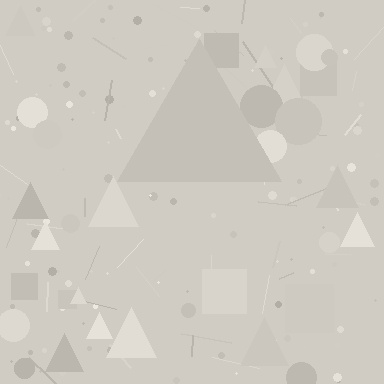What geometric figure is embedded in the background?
A triangle is embedded in the background.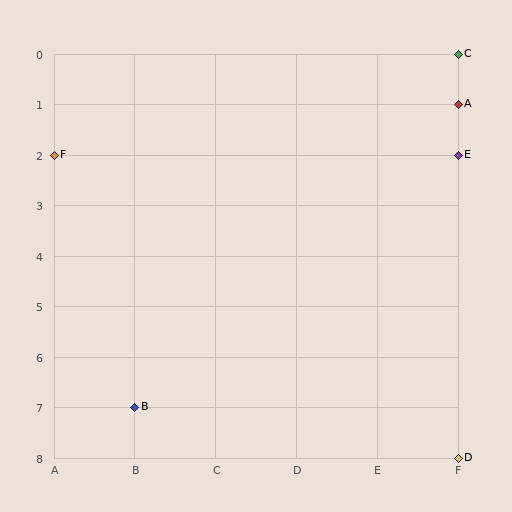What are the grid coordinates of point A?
Point A is at grid coordinates (F, 1).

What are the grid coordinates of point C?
Point C is at grid coordinates (F, 0).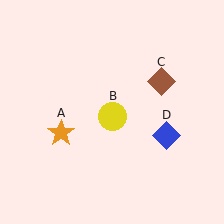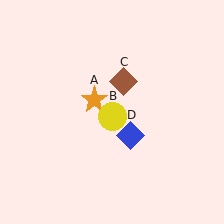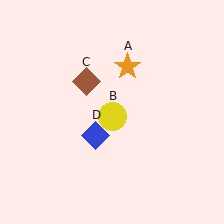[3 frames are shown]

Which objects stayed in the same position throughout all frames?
Yellow circle (object B) remained stationary.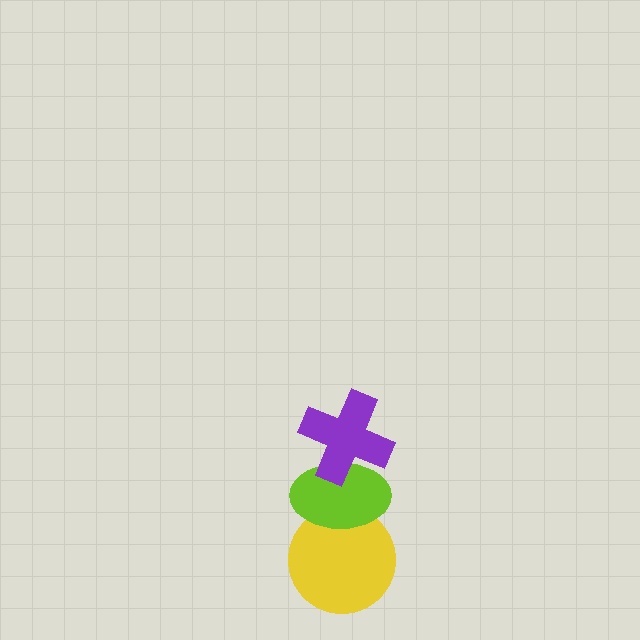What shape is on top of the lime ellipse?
The purple cross is on top of the lime ellipse.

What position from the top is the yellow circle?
The yellow circle is 3rd from the top.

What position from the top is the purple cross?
The purple cross is 1st from the top.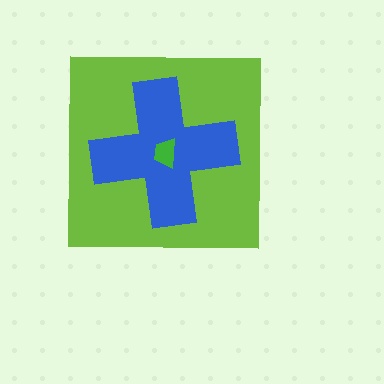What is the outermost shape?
The lime square.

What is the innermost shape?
The green trapezoid.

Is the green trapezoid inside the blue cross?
Yes.